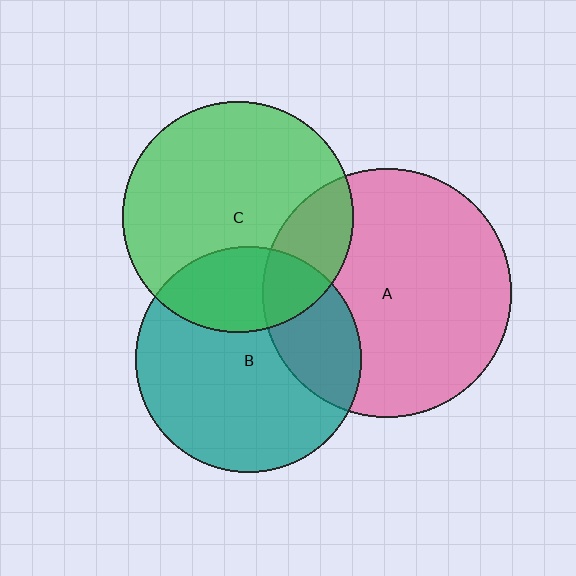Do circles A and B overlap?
Yes.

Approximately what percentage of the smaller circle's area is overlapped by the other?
Approximately 25%.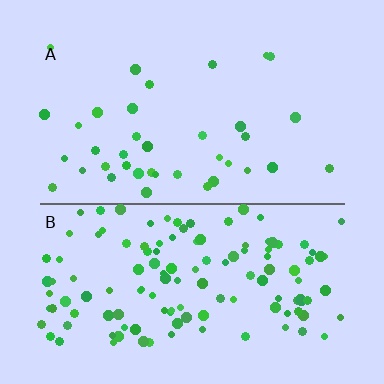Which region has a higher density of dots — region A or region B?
B (the bottom).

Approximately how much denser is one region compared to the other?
Approximately 3.4× — region B over region A.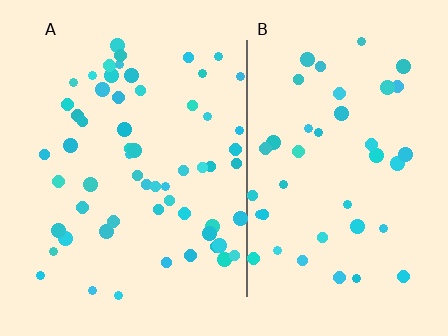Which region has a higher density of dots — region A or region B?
A (the left).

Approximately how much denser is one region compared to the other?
Approximately 1.4× — region A over region B.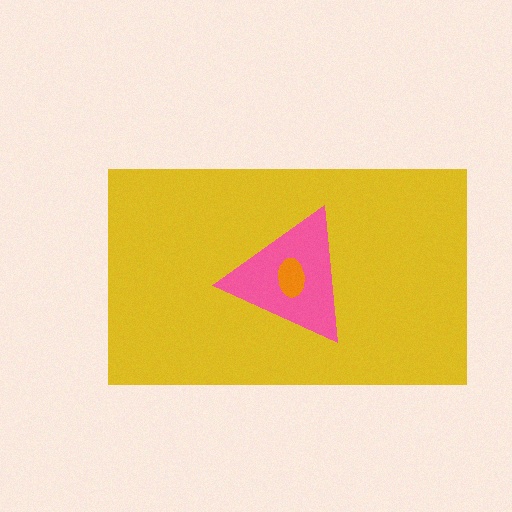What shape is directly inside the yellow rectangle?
The pink triangle.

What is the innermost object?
The orange ellipse.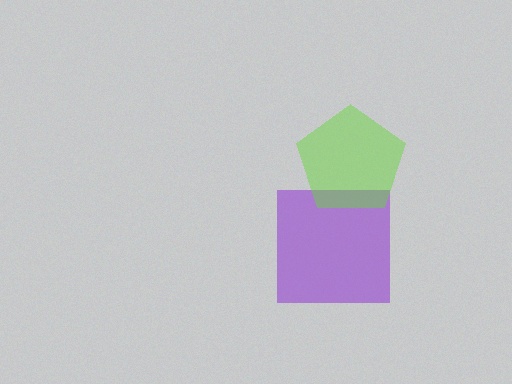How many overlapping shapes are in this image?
There are 2 overlapping shapes in the image.